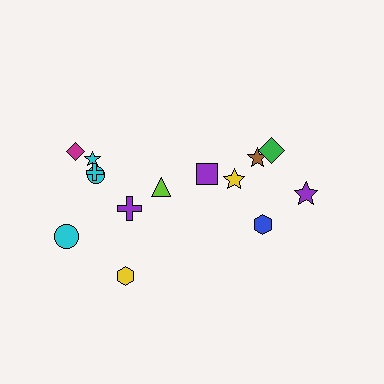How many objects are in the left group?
There are 8 objects.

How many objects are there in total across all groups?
There are 14 objects.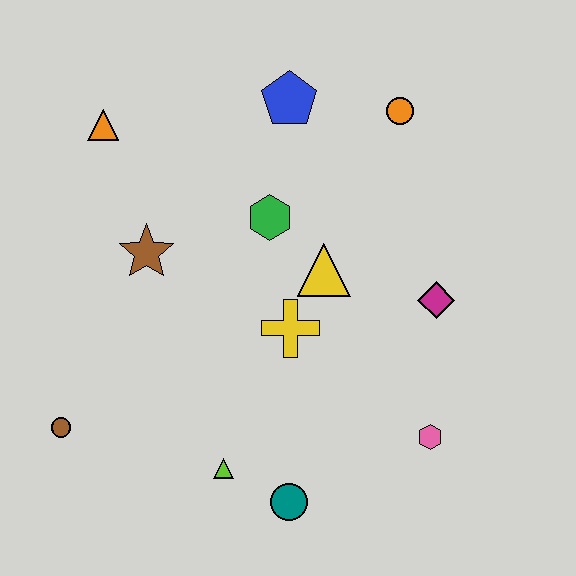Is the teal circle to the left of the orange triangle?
No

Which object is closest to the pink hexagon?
The magenta diamond is closest to the pink hexagon.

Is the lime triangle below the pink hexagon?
Yes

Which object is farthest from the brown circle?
The orange circle is farthest from the brown circle.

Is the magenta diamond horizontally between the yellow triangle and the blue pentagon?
No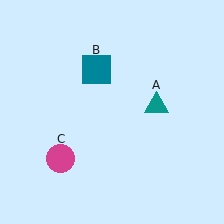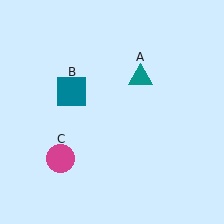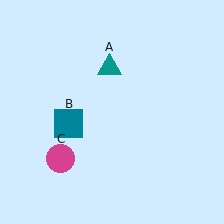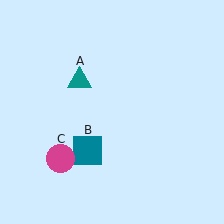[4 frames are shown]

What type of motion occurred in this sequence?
The teal triangle (object A), teal square (object B) rotated counterclockwise around the center of the scene.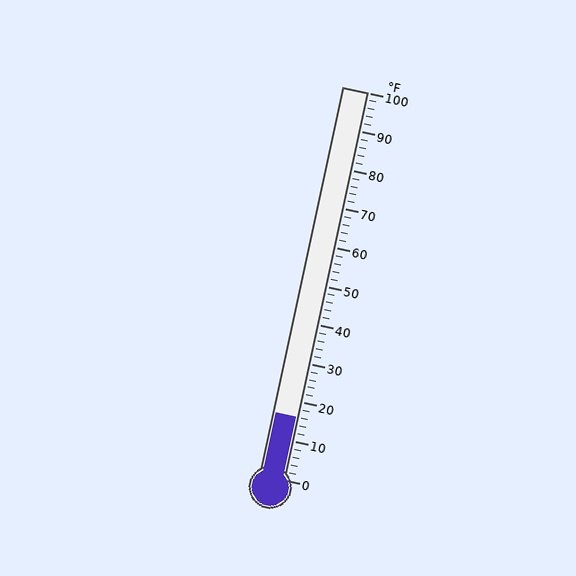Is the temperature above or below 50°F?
The temperature is below 50°F.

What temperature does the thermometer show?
The thermometer shows approximately 16°F.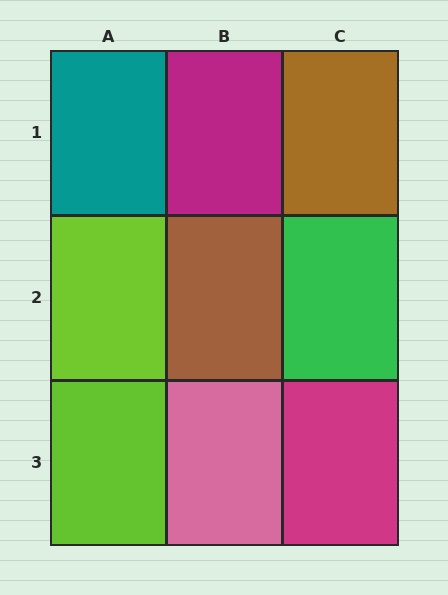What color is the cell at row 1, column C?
Brown.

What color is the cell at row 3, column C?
Magenta.